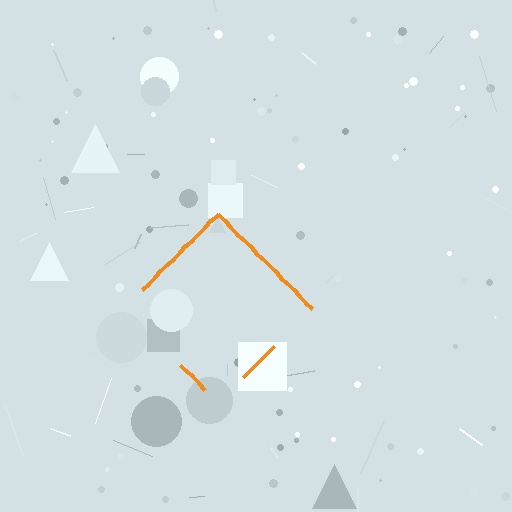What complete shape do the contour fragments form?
The contour fragments form a diamond.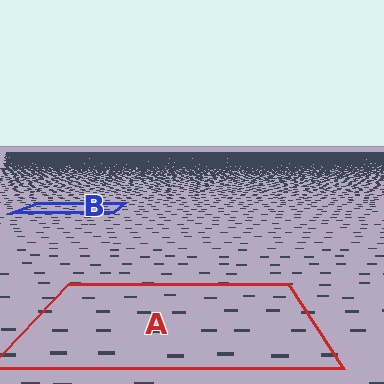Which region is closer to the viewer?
Region A is closer. The texture elements there are larger and more spread out.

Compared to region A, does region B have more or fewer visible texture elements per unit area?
Region B has more texture elements per unit area — they are packed more densely because it is farther away.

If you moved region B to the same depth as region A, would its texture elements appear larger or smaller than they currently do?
They would appear larger. At a closer depth, the same texture elements are projected at a bigger on-screen size.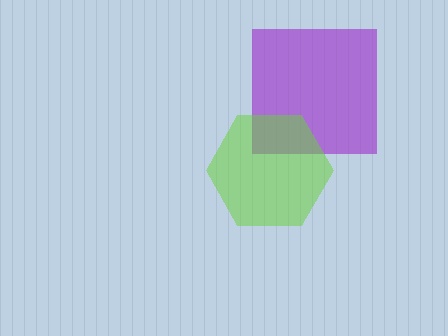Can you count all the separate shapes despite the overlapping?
Yes, there are 2 separate shapes.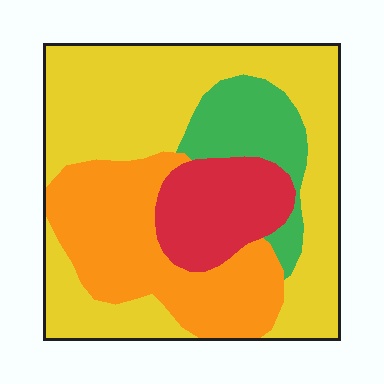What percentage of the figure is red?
Red covers 14% of the figure.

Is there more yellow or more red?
Yellow.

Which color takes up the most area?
Yellow, at roughly 50%.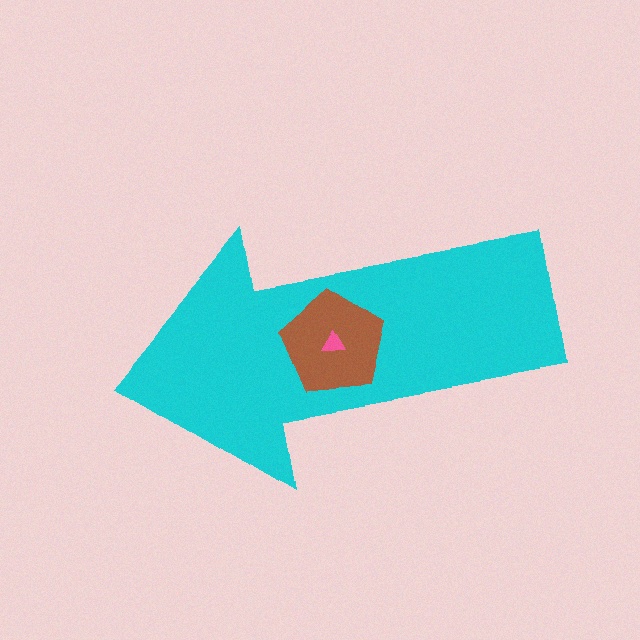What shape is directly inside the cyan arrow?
The brown pentagon.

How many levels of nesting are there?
3.